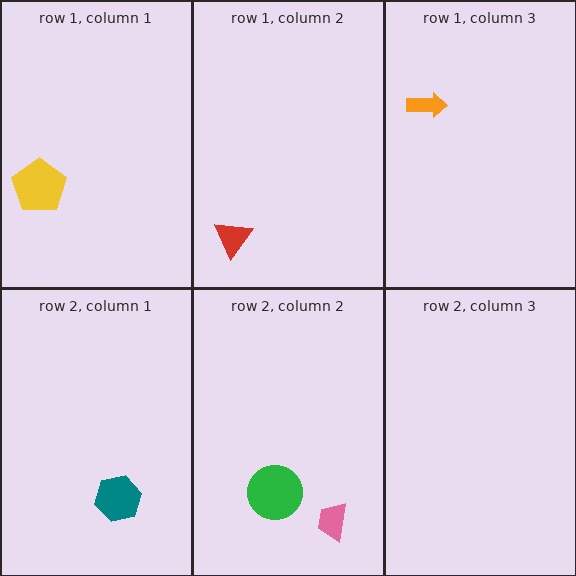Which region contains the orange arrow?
The row 1, column 3 region.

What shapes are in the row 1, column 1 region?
The yellow pentagon.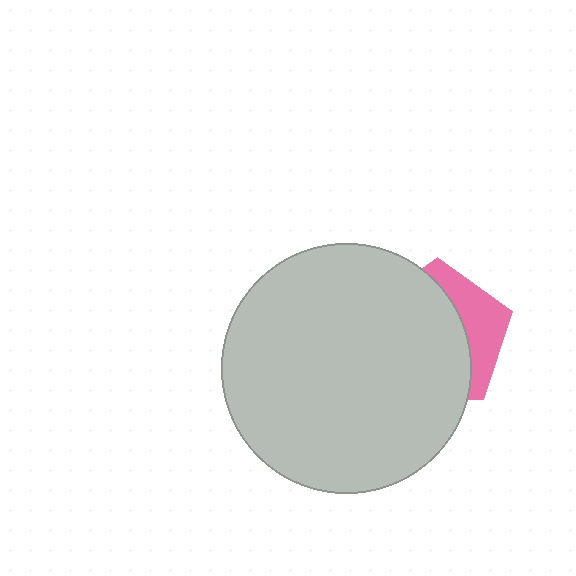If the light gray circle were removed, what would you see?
You would see the complete pink pentagon.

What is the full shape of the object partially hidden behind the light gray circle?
The partially hidden object is a pink pentagon.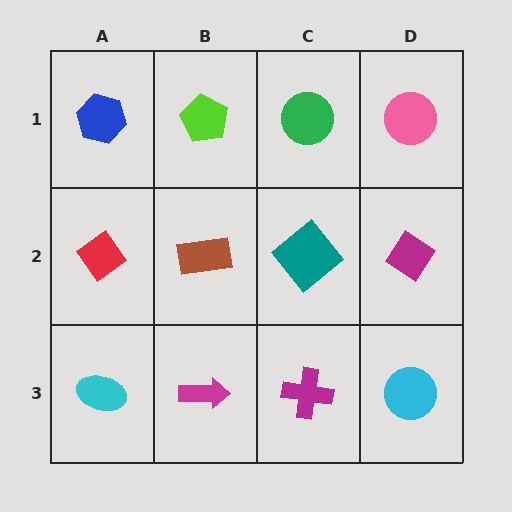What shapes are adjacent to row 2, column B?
A lime pentagon (row 1, column B), a magenta arrow (row 3, column B), a red diamond (row 2, column A), a teal diamond (row 2, column C).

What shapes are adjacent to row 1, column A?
A red diamond (row 2, column A), a lime pentagon (row 1, column B).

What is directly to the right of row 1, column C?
A pink circle.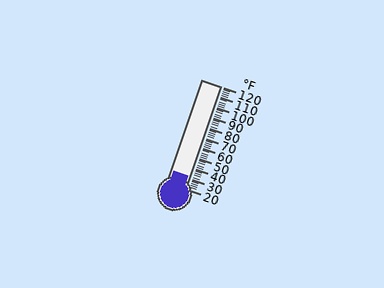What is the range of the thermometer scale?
The thermometer scale ranges from 20°F to 120°F.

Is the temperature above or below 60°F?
The temperature is below 60°F.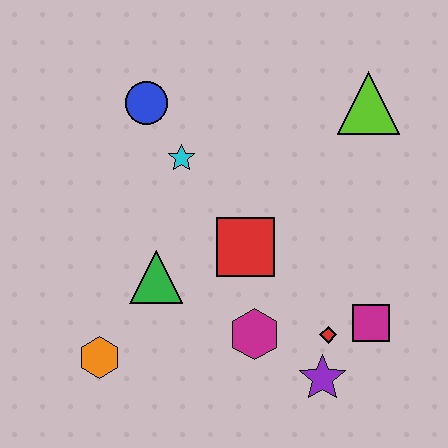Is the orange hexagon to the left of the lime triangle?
Yes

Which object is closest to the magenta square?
The red diamond is closest to the magenta square.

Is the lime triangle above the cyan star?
Yes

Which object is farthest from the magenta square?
The blue circle is farthest from the magenta square.